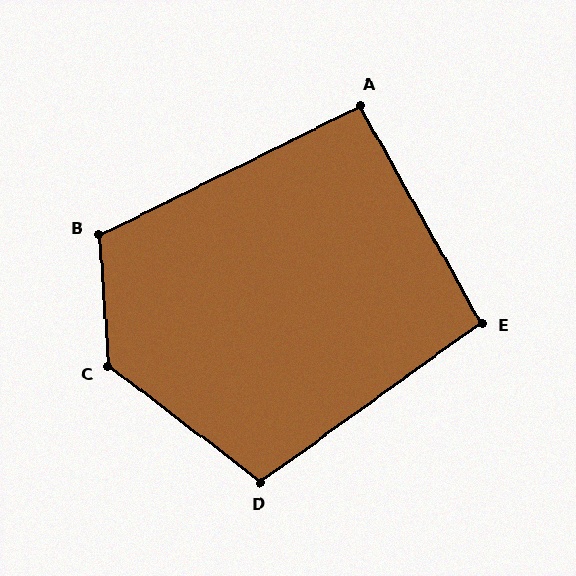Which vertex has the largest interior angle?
C, at approximately 131 degrees.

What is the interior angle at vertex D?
Approximately 107 degrees (obtuse).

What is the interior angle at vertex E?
Approximately 97 degrees (obtuse).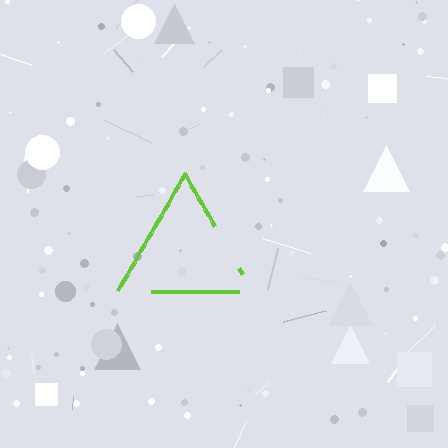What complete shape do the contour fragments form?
The contour fragments form a triangle.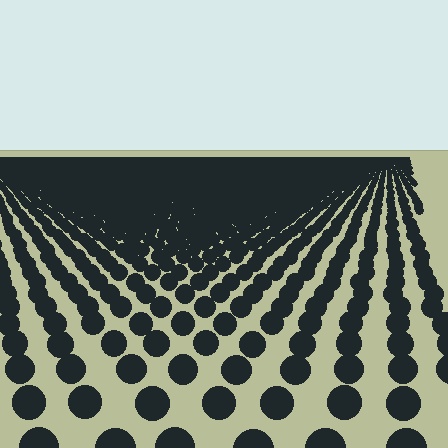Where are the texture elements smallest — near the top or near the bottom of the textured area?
Near the top.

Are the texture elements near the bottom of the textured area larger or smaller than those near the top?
Larger. Near the bottom, elements are closer to the viewer and appear at a bigger on-screen size.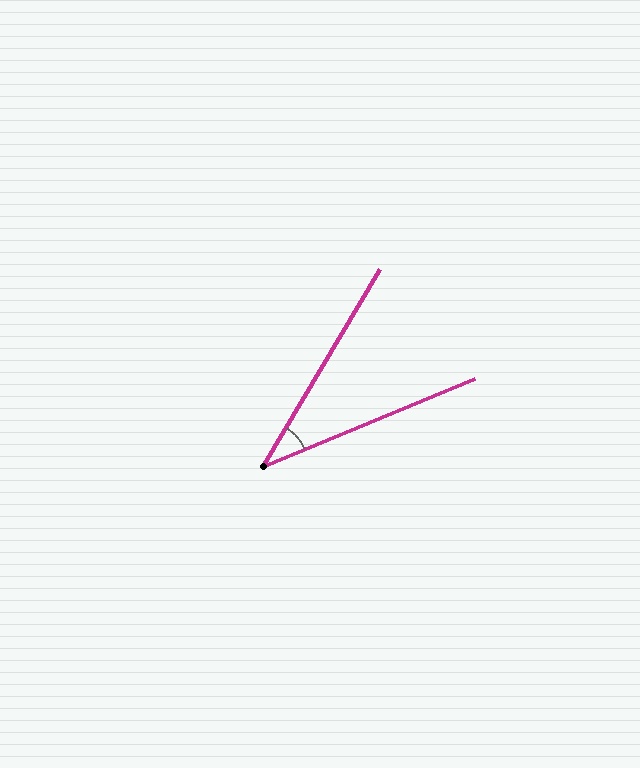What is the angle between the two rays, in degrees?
Approximately 37 degrees.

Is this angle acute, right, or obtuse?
It is acute.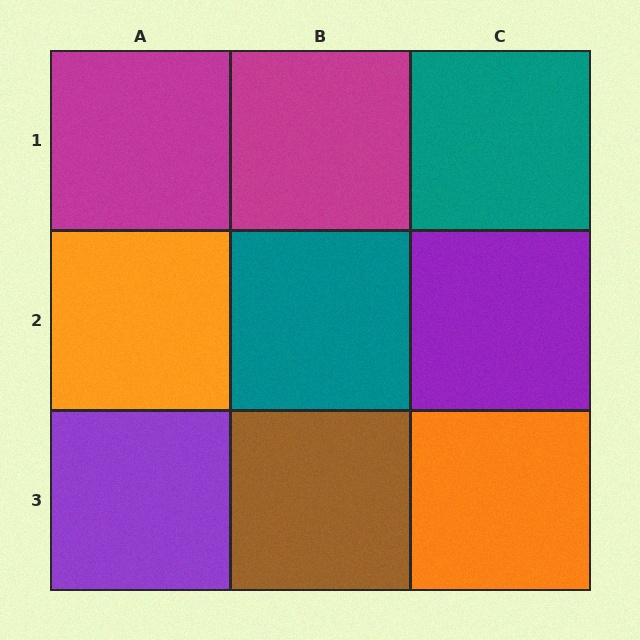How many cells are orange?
2 cells are orange.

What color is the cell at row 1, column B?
Magenta.